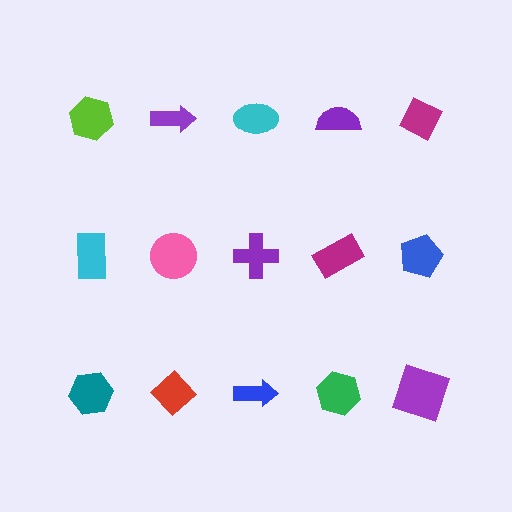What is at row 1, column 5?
A magenta diamond.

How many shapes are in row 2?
5 shapes.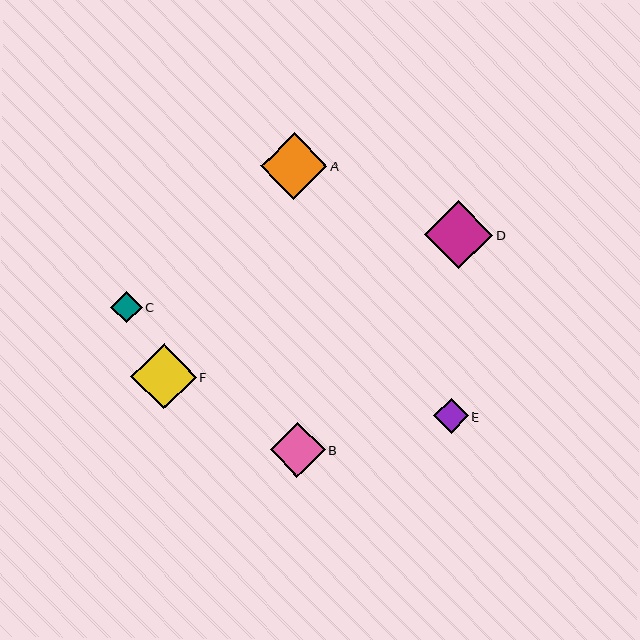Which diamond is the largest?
Diamond D is the largest with a size of approximately 69 pixels.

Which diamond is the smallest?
Diamond C is the smallest with a size of approximately 31 pixels.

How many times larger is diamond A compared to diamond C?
Diamond A is approximately 2.1 times the size of diamond C.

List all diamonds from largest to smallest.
From largest to smallest: D, A, F, B, E, C.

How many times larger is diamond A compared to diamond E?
Diamond A is approximately 1.9 times the size of diamond E.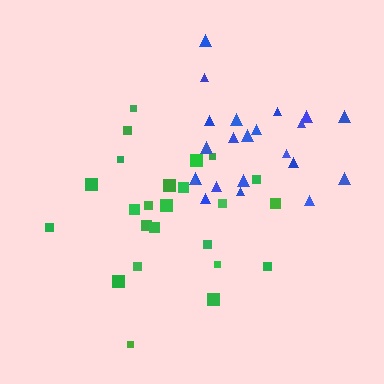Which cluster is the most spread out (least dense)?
Green.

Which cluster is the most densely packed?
Blue.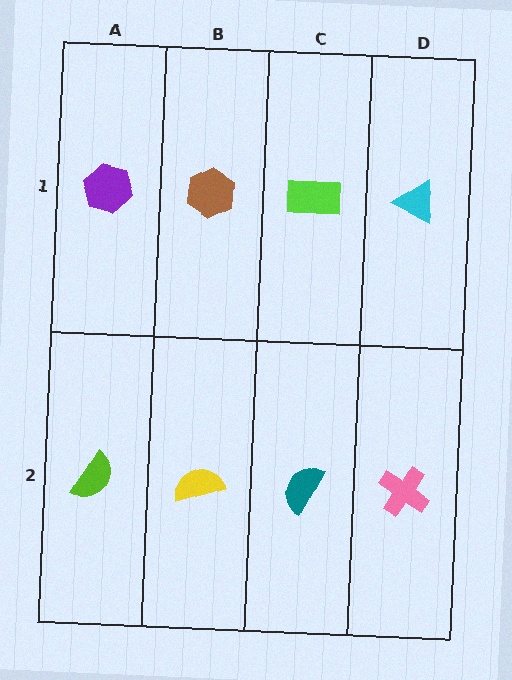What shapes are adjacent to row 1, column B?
A yellow semicircle (row 2, column B), a purple hexagon (row 1, column A), a lime rectangle (row 1, column C).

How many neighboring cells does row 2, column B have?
3.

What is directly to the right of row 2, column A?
A yellow semicircle.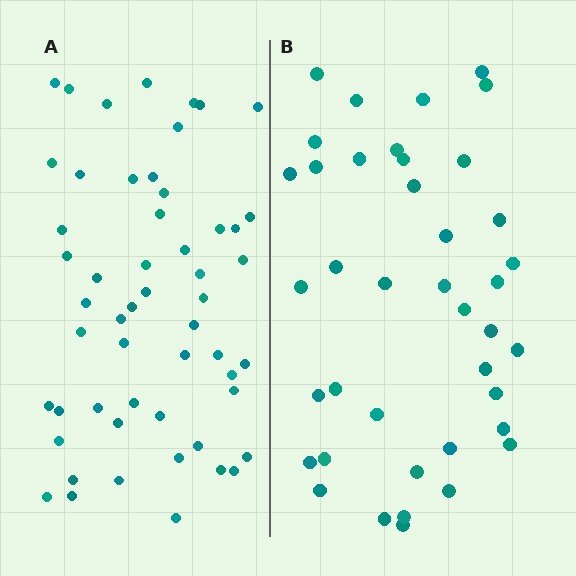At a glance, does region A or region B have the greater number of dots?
Region A (the left region) has more dots.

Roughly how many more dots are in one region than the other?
Region A has approximately 15 more dots than region B.